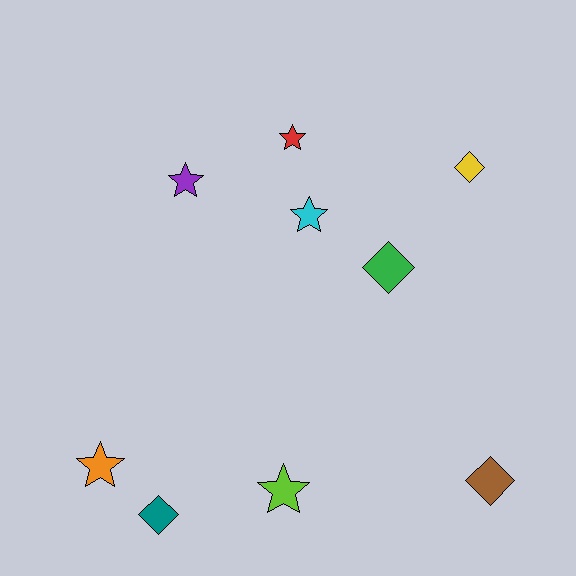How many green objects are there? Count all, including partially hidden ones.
There is 1 green object.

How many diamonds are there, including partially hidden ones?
There are 4 diamonds.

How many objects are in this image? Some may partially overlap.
There are 9 objects.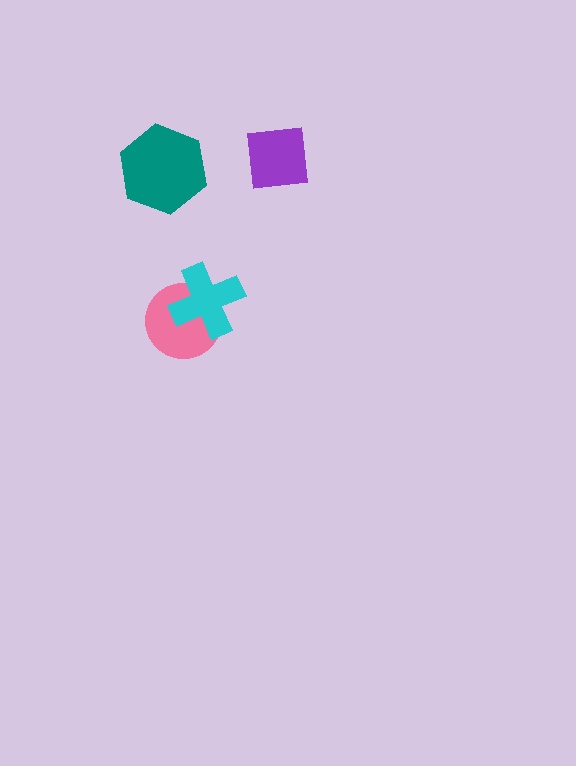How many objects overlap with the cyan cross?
1 object overlaps with the cyan cross.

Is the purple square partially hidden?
No, no other shape covers it.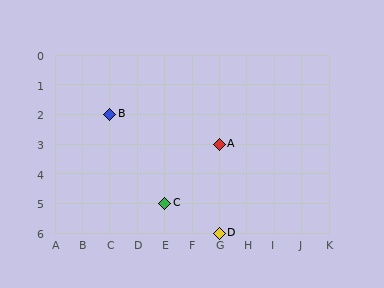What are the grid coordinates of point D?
Point D is at grid coordinates (G, 6).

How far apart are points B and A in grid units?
Points B and A are 4 columns and 1 row apart (about 4.1 grid units diagonally).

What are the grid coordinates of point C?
Point C is at grid coordinates (E, 5).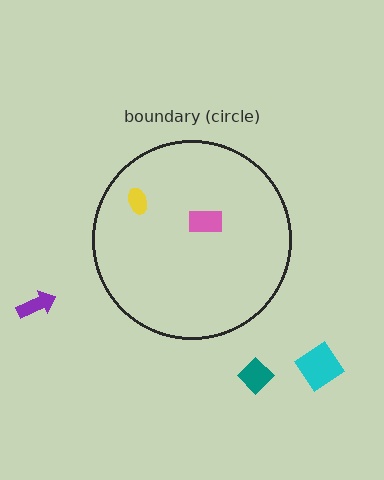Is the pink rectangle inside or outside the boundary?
Inside.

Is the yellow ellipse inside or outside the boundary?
Inside.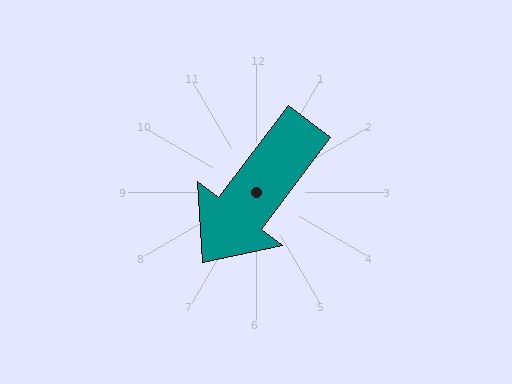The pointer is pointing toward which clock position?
Roughly 7 o'clock.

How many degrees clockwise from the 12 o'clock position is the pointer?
Approximately 217 degrees.